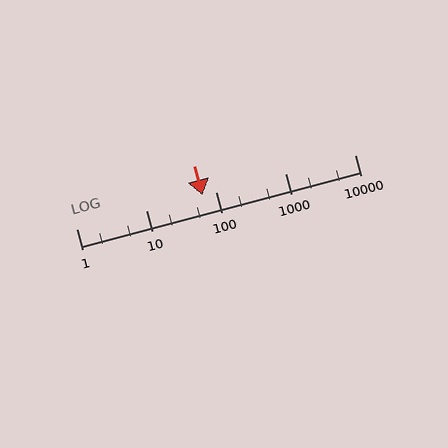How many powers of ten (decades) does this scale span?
The scale spans 4 decades, from 1 to 10000.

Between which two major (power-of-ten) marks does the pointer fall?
The pointer is between 10 and 100.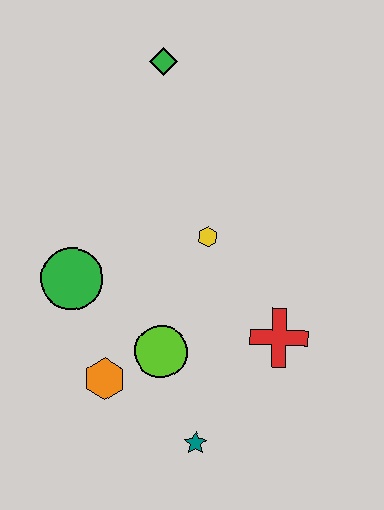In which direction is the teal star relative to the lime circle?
The teal star is below the lime circle.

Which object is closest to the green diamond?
The yellow hexagon is closest to the green diamond.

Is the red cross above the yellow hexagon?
No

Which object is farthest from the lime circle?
The green diamond is farthest from the lime circle.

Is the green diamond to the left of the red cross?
Yes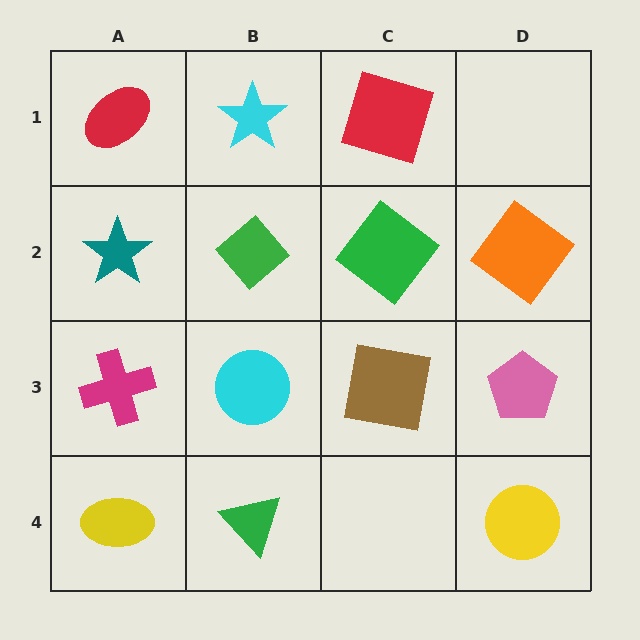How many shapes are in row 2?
4 shapes.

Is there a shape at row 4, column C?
No, that cell is empty.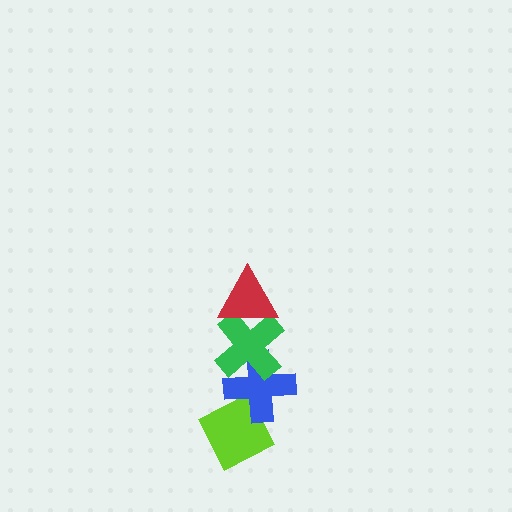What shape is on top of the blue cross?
The green cross is on top of the blue cross.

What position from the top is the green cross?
The green cross is 2nd from the top.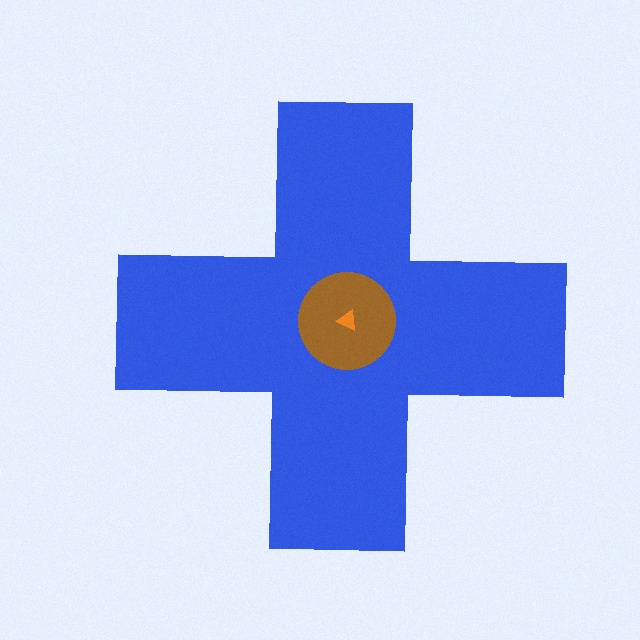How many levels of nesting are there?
3.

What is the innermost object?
The orange triangle.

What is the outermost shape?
The blue cross.